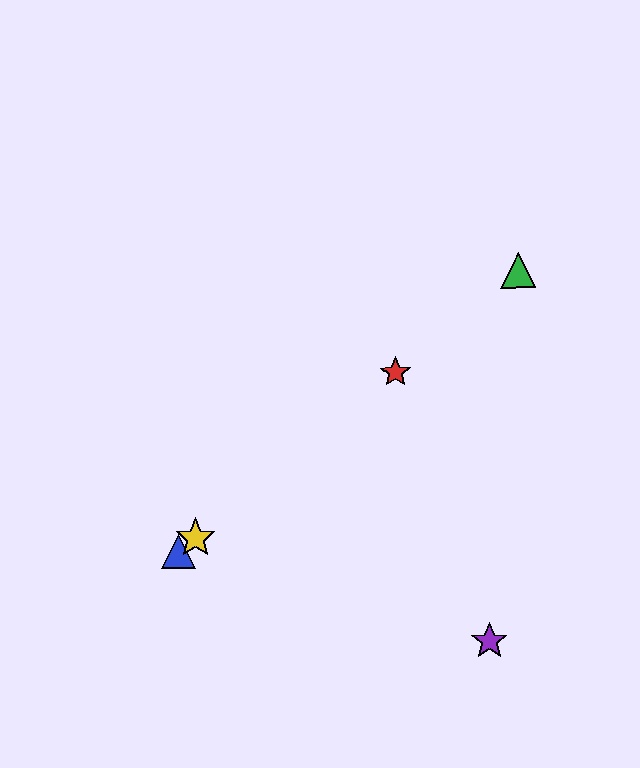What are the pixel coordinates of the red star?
The red star is at (395, 372).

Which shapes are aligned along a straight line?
The red star, the blue triangle, the green triangle, the yellow star are aligned along a straight line.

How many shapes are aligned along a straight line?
4 shapes (the red star, the blue triangle, the green triangle, the yellow star) are aligned along a straight line.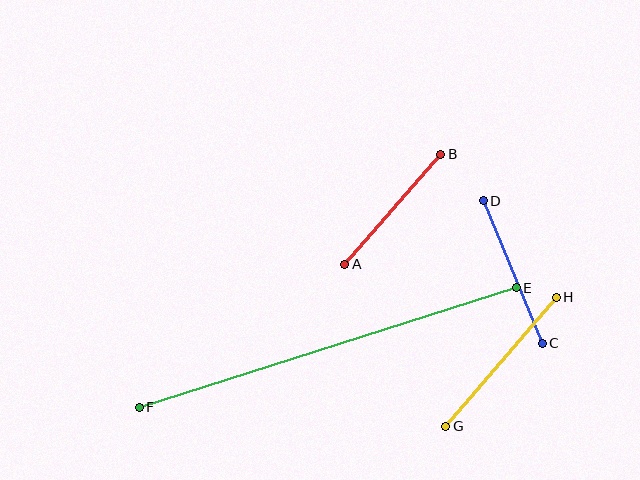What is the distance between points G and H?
The distance is approximately 170 pixels.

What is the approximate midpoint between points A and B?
The midpoint is at approximately (393, 209) pixels.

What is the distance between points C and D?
The distance is approximately 154 pixels.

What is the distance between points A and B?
The distance is approximately 146 pixels.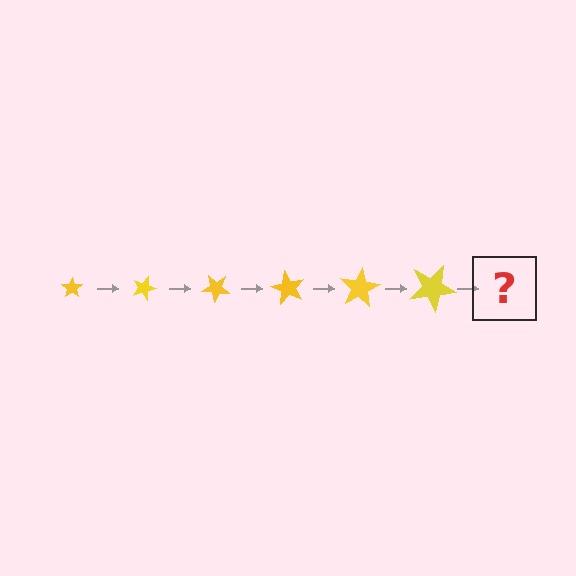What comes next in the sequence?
The next element should be a star, larger than the previous one and rotated 120 degrees from the start.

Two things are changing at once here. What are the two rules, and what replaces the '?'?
The two rules are that the star grows larger each step and it rotates 20 degrees each step. The '?' should be a star, larger than the previous one and rotated 120 degrees from the start.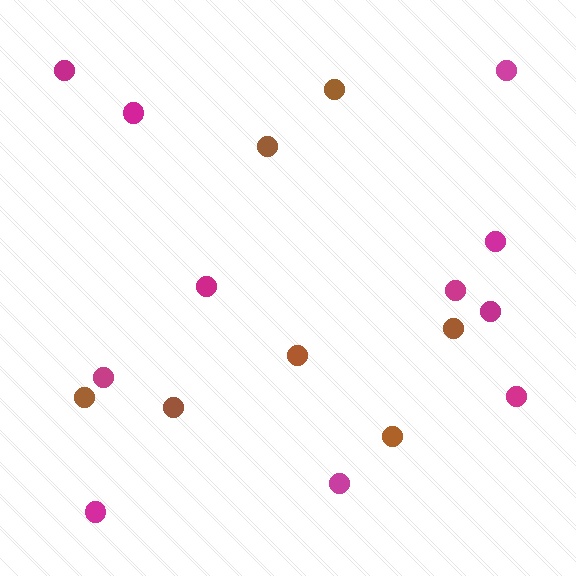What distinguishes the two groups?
There are 2 groups: one group of brown circles (7) and one group of magenta circles (11).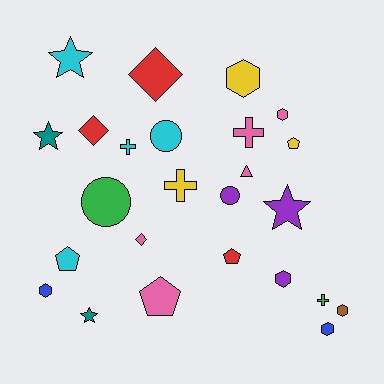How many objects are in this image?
There are 25 objects.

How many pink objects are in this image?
There are 5 pink objects.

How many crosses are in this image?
There are 4 crosses.